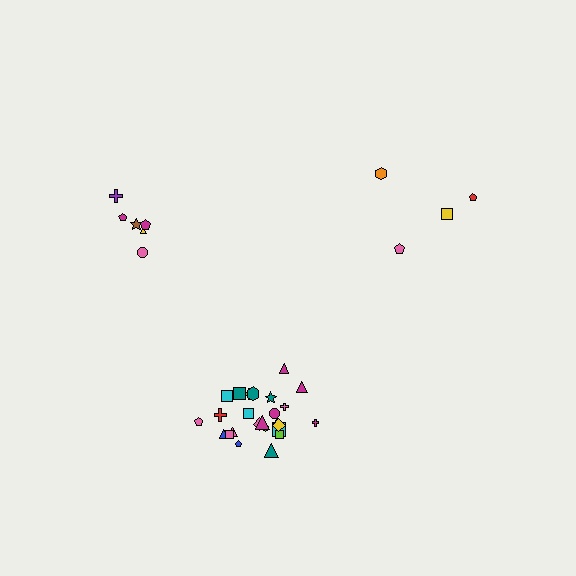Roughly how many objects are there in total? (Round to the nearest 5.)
Roughly 35 objects in total.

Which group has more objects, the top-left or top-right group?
The top-left group.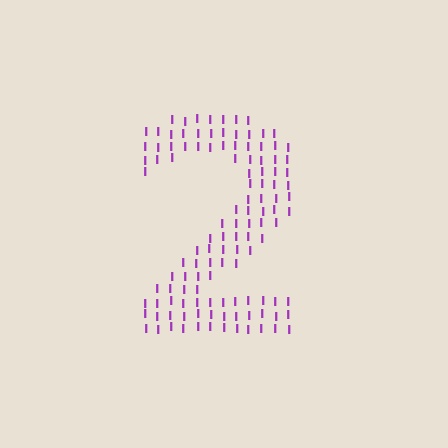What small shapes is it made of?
It is made of small letter I's.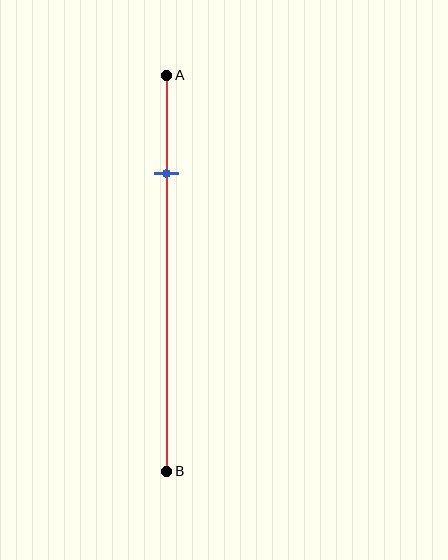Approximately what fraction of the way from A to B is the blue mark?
The blue mark is approximately 25% of the way from A to B.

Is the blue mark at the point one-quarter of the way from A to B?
Yes, the mark is approximately at the one-quarter point.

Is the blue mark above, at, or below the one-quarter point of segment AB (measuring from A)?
The blue mark is approximately at the one-quarter point of segment AB.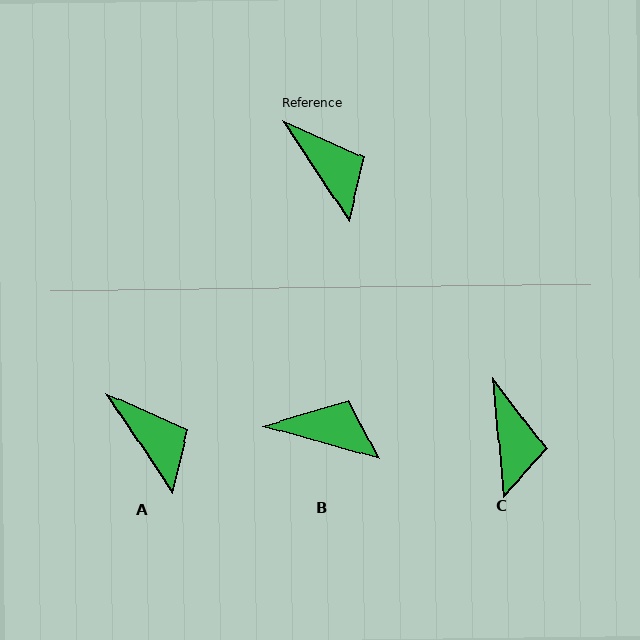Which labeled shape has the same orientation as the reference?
A.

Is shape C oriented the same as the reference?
No, it is off by about 29 degrees.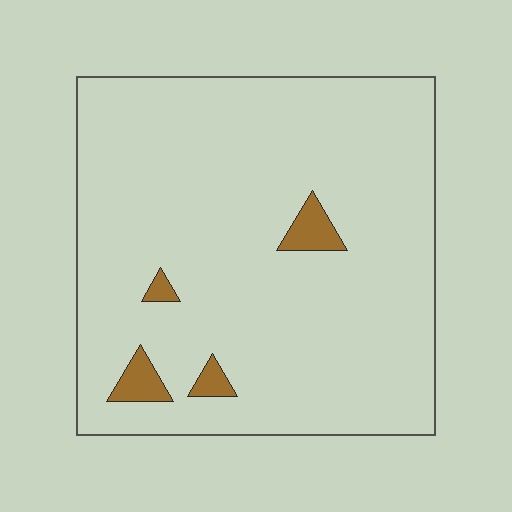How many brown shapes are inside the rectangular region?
4.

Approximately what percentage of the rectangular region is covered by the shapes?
Approximately 5%.